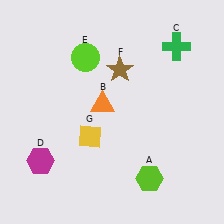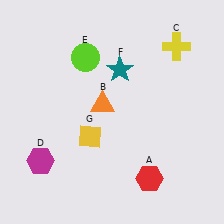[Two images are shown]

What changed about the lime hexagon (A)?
In Image 1, A is lime. In Image 2, it changed to red.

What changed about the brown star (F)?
In Image 1, F is brown. In Image 2, it changed to teal.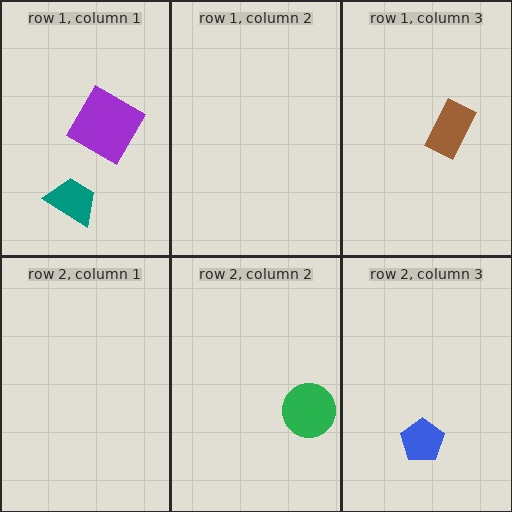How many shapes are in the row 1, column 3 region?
1.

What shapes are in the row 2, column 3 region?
The blue pentagon.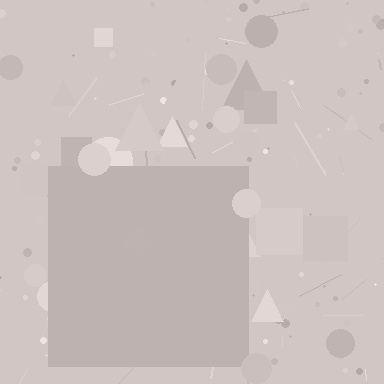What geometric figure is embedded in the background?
A square is embedded in the background.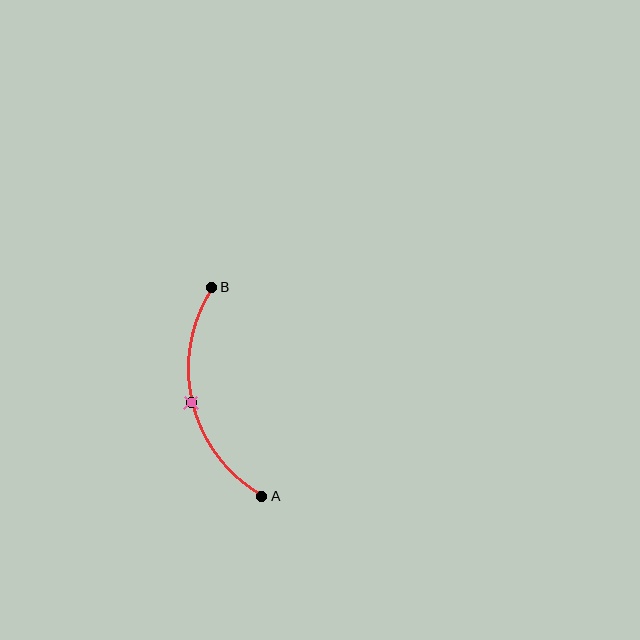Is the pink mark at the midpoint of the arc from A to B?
Yes. The pink mark lies on the arc at equal arc-length from both A and B — it is the arc midpoint.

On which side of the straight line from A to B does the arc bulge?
The arc bulges to the left of the straight line connecting A and B.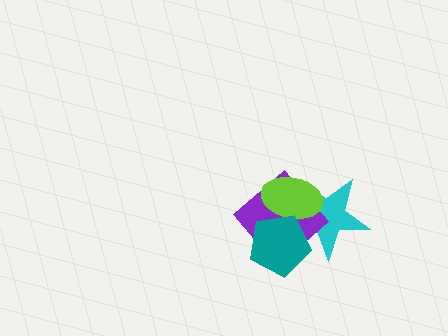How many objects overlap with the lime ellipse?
3 objects overlap with the lime ellipse.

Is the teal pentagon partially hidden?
No, no other shape covers it.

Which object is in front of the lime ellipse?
The teal pentagon is in front of the lime ellipse.